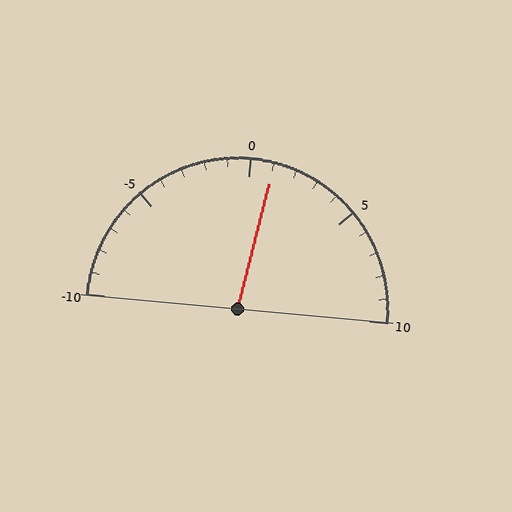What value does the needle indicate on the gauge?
The needle indicates approximately 1.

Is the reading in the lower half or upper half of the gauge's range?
The reading is in the upper half of the range (-10 to 10).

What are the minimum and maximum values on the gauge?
The gauge ranges from -10 to 10.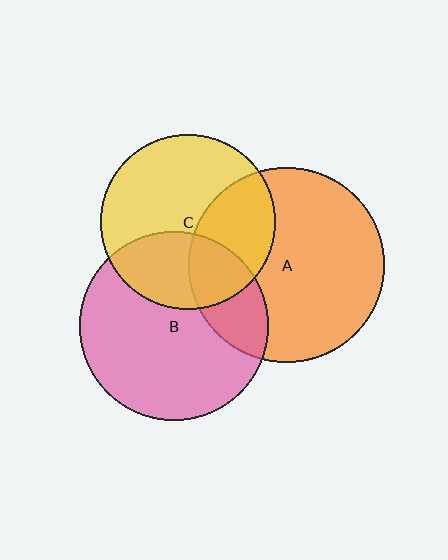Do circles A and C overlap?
Yes.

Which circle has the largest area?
Circle A (orange).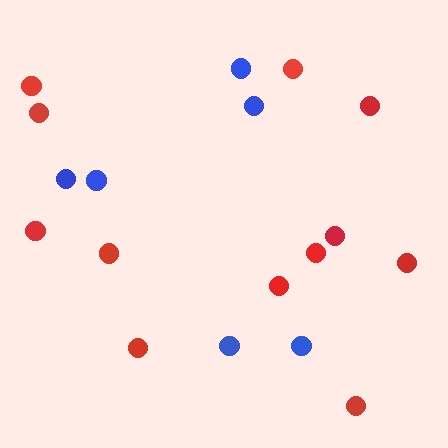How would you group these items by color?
There are 2 groups: one group of blue circles (6) and one group of red circles (12).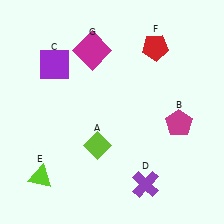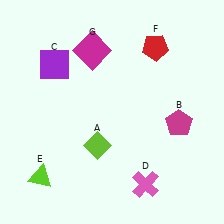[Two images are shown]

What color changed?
The cross (D) changed from purple in Image 1 to pink in Image 2.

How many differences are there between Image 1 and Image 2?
There is 1 difference between the two images.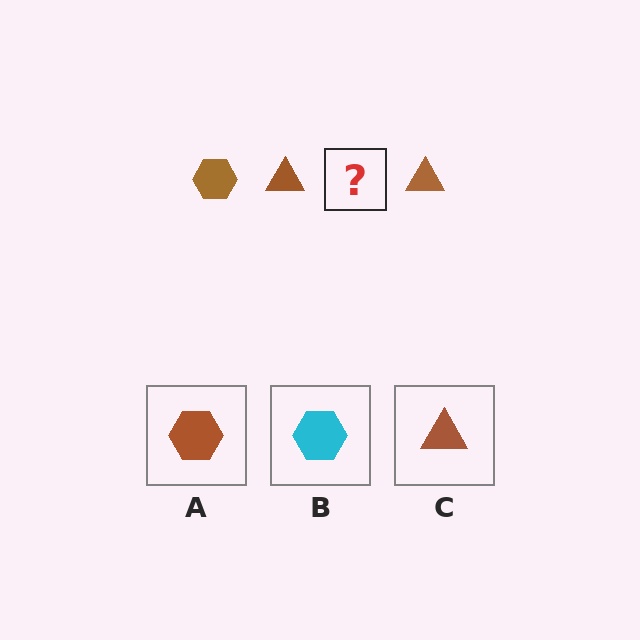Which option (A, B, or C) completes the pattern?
A.